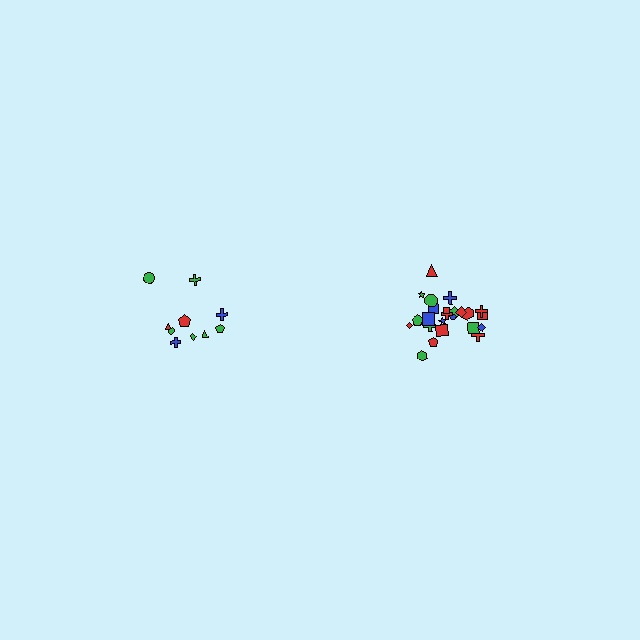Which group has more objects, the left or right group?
The right group.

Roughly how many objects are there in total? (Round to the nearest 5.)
Roughly 35 objects in total.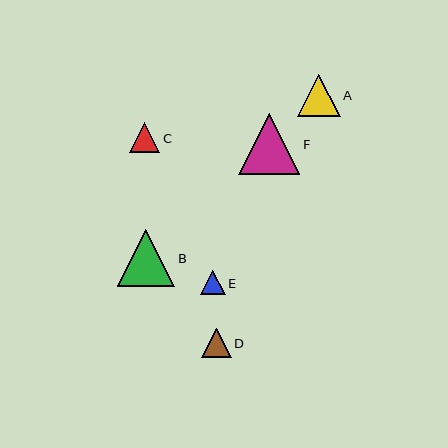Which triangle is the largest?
Triangle F is the largest with a size of approximately 61 pixels.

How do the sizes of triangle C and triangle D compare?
Triangle C and triangle D are approximately the same size.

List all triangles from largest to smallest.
From largest to smallest: F, B, A, C, D, E.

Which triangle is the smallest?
Triangle E is the smallest with a size of approximately 24 pixels.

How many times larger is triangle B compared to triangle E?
Triangle B is approximately 2.4 times the size of triangle E.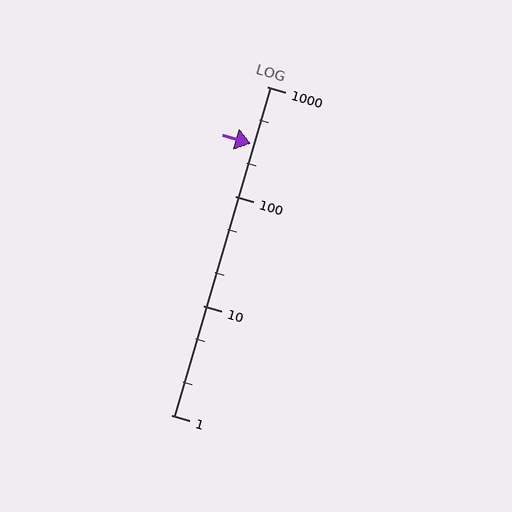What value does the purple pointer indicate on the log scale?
The pointer indicates approximately 300.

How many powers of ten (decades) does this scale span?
The scale spans 3 decades, from 1 to 1000.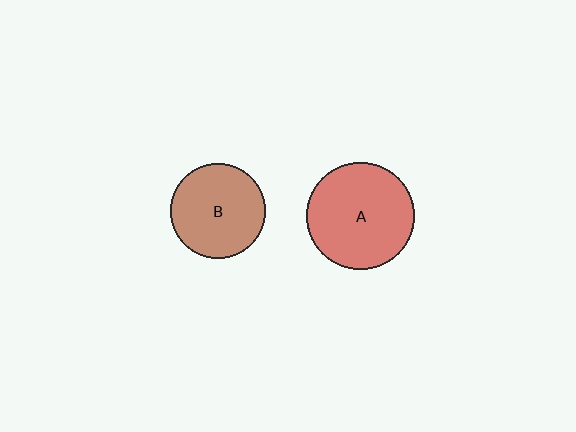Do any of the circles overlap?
No, none of the circles overlap.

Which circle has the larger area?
Circle A (red).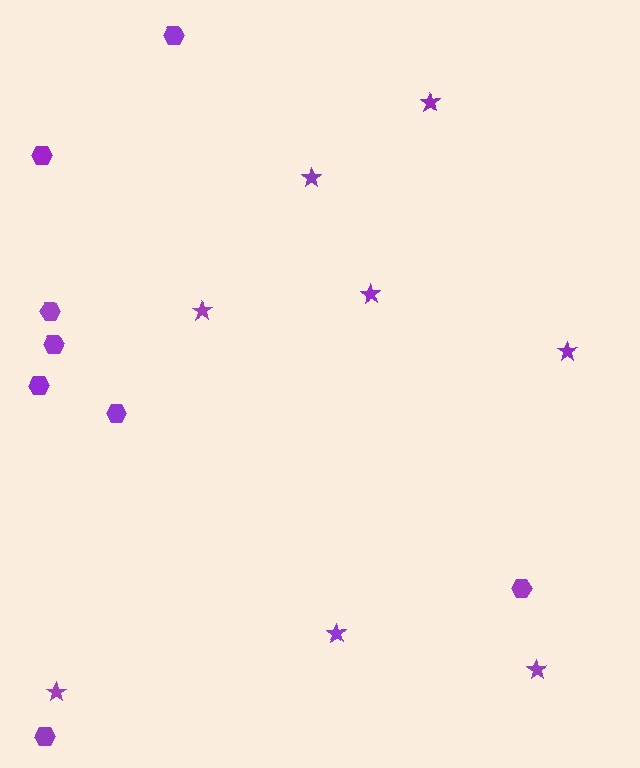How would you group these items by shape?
There are 2 groups: one group of hexagons (8) and one group of stars (8).